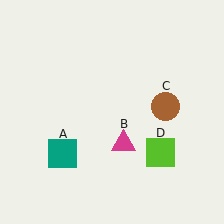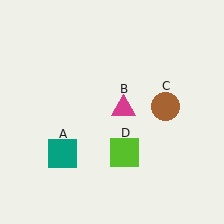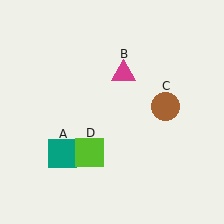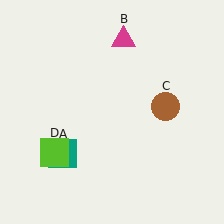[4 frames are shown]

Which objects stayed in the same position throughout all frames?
Teal square (object A) and brown circle (object C) remained stationary.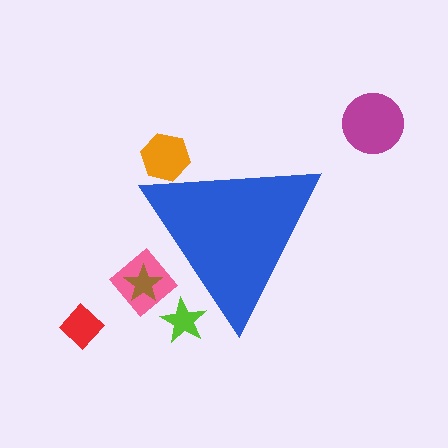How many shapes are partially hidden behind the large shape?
4 shapes are partially hidden.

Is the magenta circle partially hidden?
No, the magenta circle is fully visible.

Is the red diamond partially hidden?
No, the red diamond is fully visible.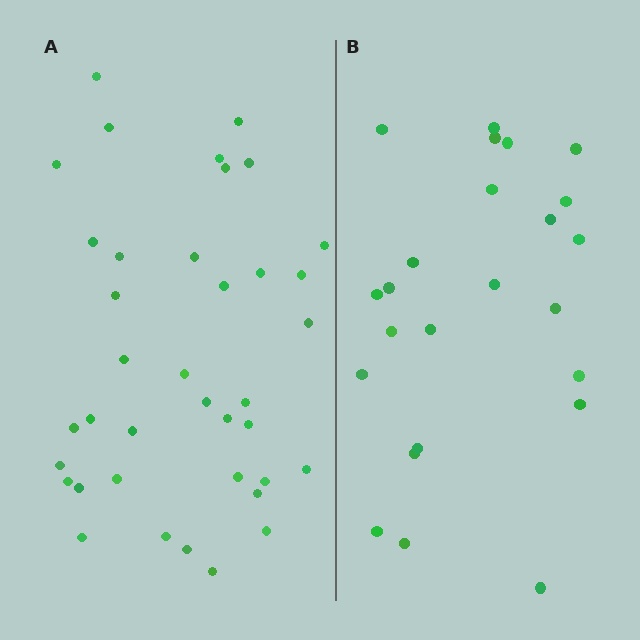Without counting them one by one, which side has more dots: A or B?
Region A (the left region) has more dots.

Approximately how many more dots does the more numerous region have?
Region A has approximately 15 more dots than region B.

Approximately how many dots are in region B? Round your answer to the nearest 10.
About 20 dots. (The exact count is 24, which rounds to 20.)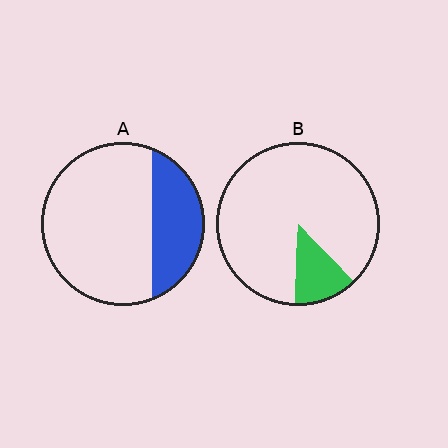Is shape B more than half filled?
No.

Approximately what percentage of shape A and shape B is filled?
A is approximately 30% and B is approximately 15%.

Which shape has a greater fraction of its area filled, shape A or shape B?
Shape A.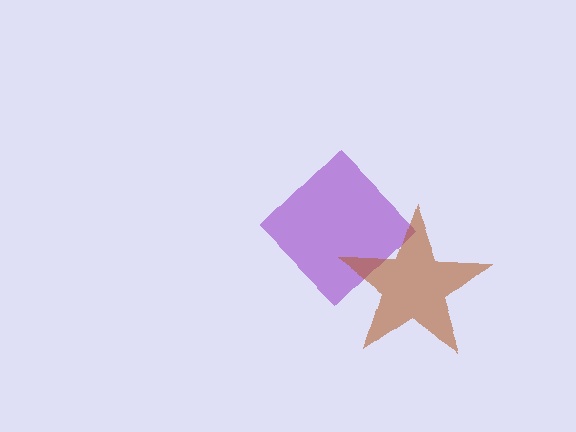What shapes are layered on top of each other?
The layered shapes are: a purple diamond, a brown star.